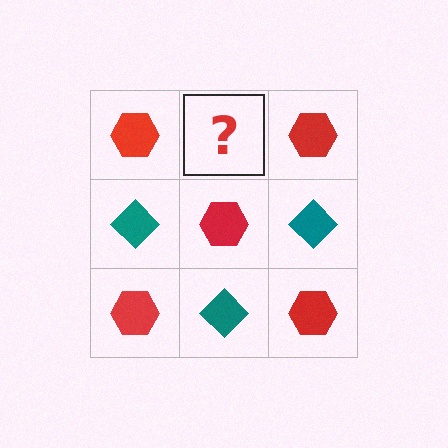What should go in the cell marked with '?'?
The missing cell should contain a teal diamond.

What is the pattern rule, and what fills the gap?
The rule is that it alternates red hexagon and teal diamond in a checkerboard pattern. The gap should be filled with a teal diamond.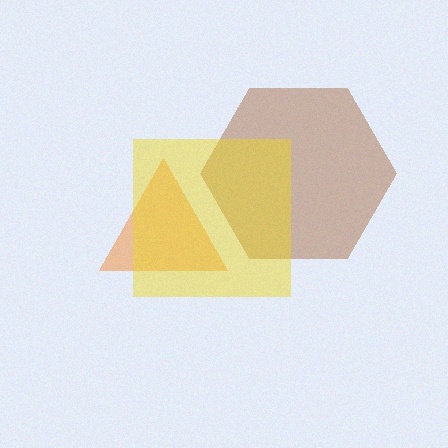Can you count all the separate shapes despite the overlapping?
Yes, there are 3 separate shapes.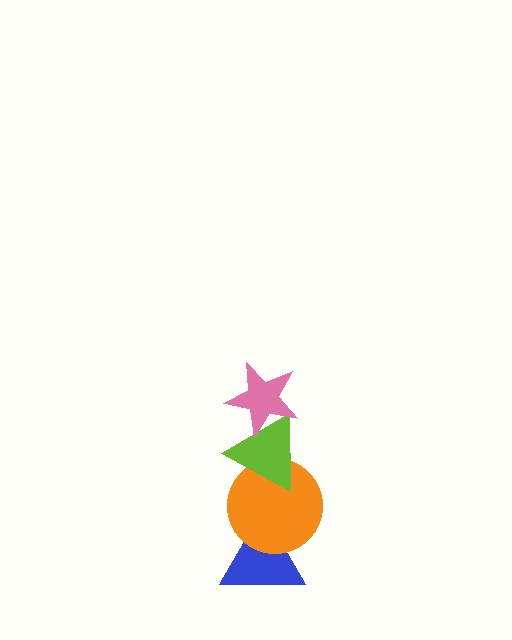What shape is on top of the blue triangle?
The orange circle is on top of the blue triangle.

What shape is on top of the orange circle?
The lime triangle is on top of the orange circle.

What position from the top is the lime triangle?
The lime triangle is 2nd from the top.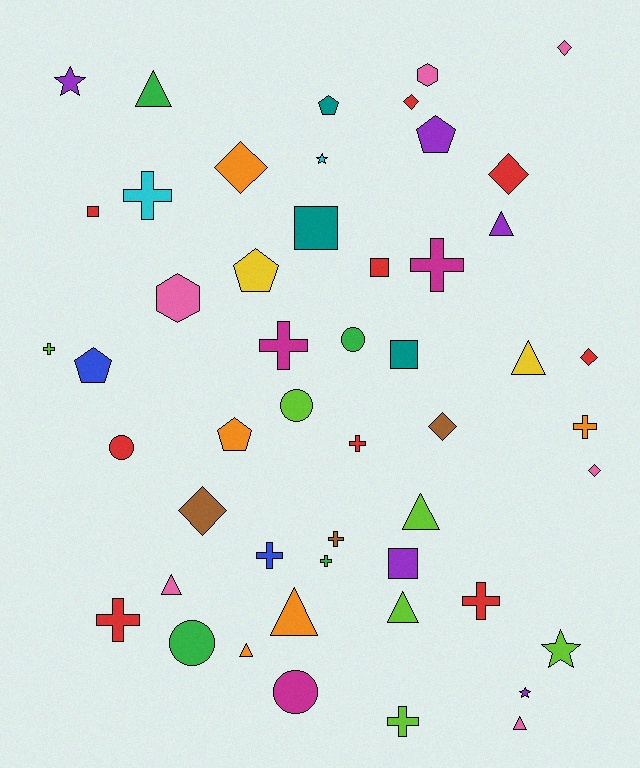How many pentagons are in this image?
There are 5 pentagons.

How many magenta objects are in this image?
There are 3 magenta objects.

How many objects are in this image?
There are 50 objects.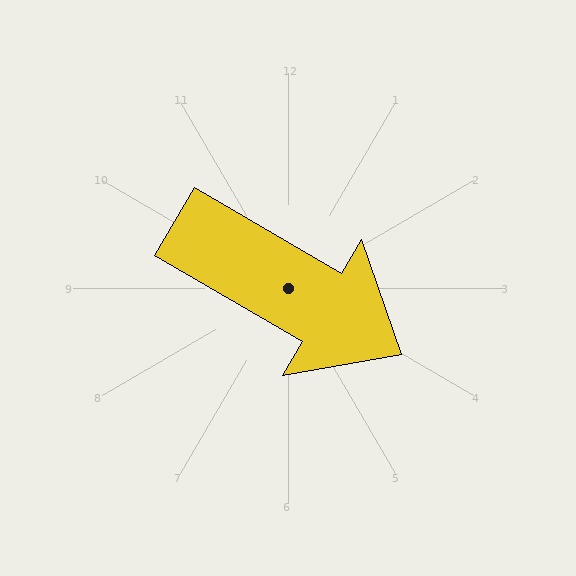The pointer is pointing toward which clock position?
Roughly 4 o'clock.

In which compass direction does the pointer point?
Southeast.